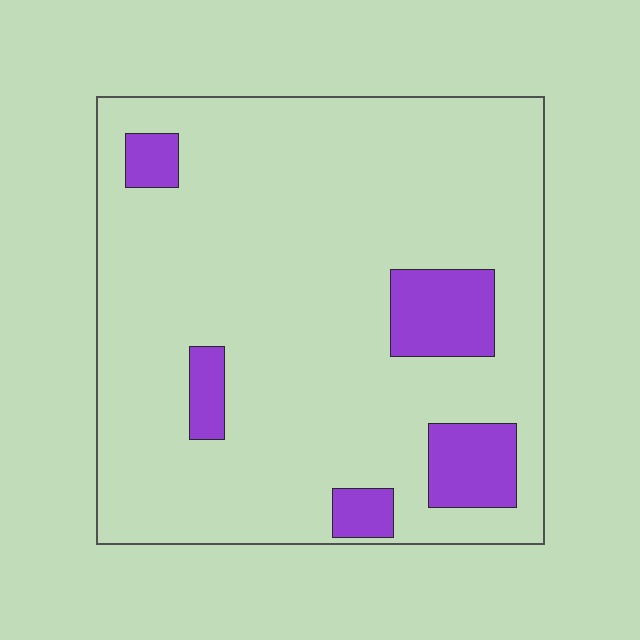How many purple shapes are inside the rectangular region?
5.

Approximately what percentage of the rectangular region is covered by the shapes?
Approximately 15%.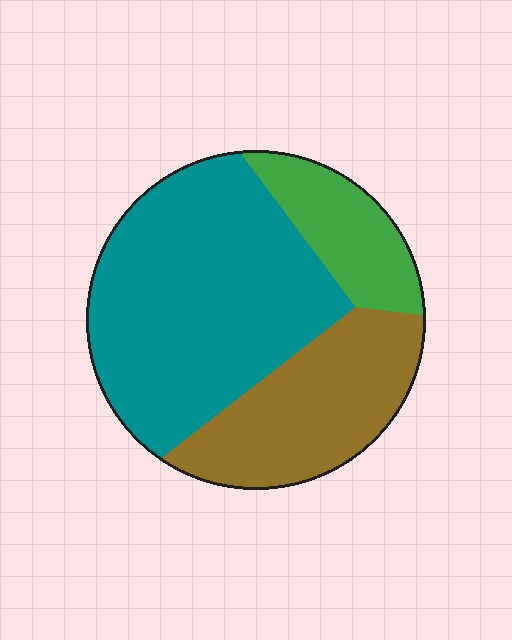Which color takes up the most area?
Teal, at roughly 55%.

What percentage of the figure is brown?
Brown takes up between a quarter and a half of the figure.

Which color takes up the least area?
Green, at roughly 15%.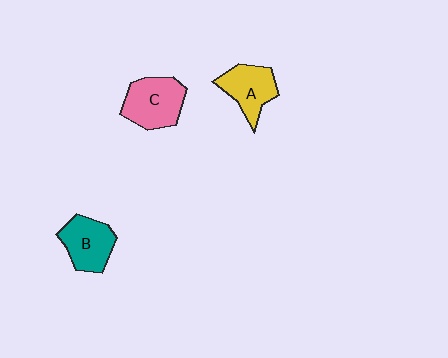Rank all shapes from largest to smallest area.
From largest to smallest: C (pink), B (teal), A (yellow).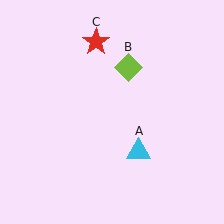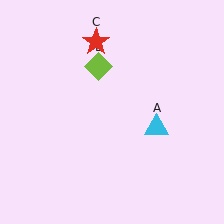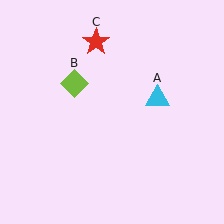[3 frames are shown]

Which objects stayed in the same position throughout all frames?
Red star (object C) remained stationary.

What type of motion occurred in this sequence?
The cyan triangle (object A), lime diamond (object B) rotated counterclockwise around the center of the scene.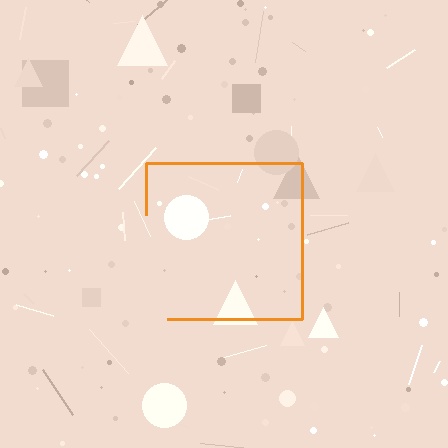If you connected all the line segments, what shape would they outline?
They would outline a square.